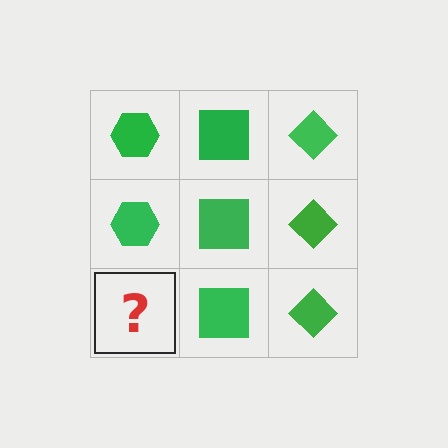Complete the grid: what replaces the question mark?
The question mark should be replaced with a green hexagon.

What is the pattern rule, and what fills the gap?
The rule is that each column has a consistent shape. The gap should be filled with a green hexagon.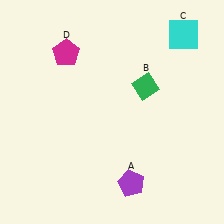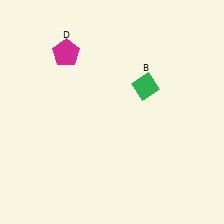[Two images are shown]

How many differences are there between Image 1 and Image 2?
There are 2 differences between the two images.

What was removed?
The cyan square (C), the purple pentagon (A) were removed in Image 2.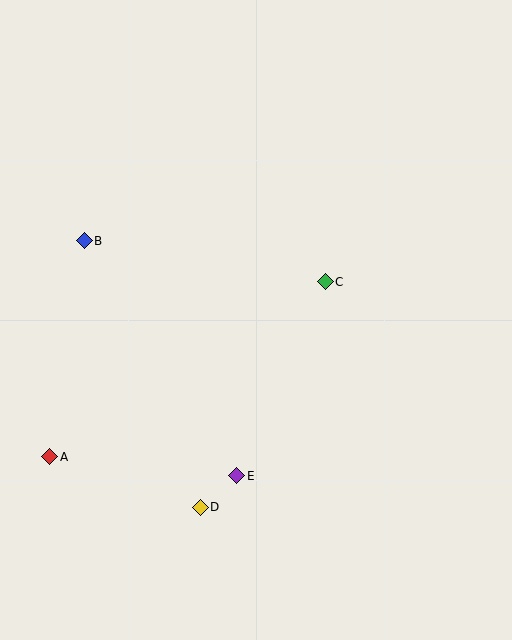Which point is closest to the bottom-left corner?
Point A is closest to the bottom-left corner.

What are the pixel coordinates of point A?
Point A is at (50, 457).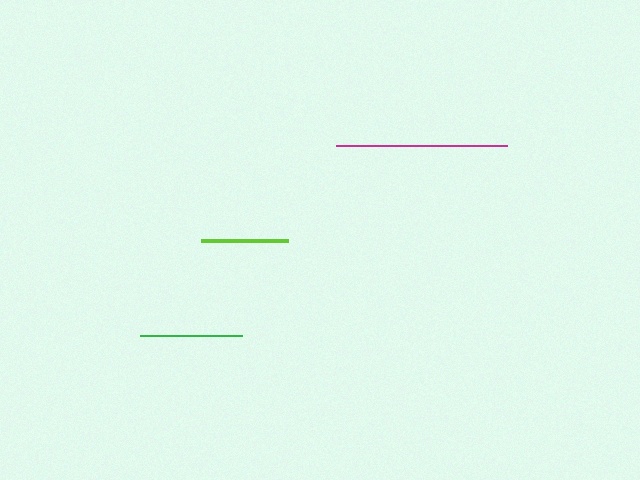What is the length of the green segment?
The green segment is approximately 101 pixels long.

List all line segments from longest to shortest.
From longest to shortest: magenta, green, lime.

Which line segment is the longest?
The magenta line is the longest at approximately 171 pixels.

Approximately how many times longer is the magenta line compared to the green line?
The magenta line is approximately 1.7 times the length of the green line.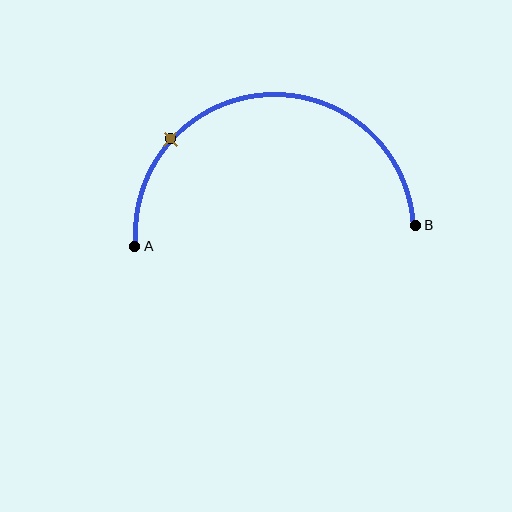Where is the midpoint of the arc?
The arc midpoint is the point on the curve farthest from the straight line joining A and B. It sits above that line.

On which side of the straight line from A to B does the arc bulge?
The arc bulges above the straight line connecting A and B.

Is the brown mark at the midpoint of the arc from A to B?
No. The brown mark lies on the arc but is closer to endpoint A. The arc midpoint would be at the point on the curve equidistant along the arc from both A and B.